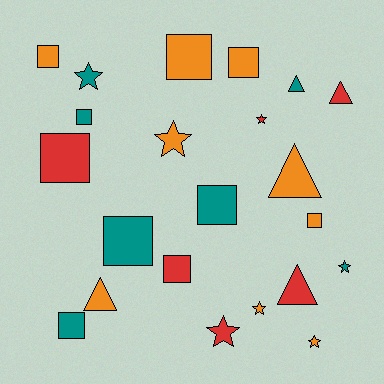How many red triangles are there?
There are 2 red triangles.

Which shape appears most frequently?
Square, with 10 objects.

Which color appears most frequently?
Orange, with 9 objects.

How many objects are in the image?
There are 22 objects.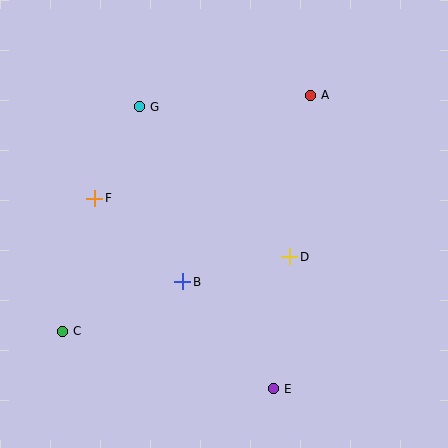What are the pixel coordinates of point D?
Point D is at (290, 257).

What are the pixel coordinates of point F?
Point F is at (95, 198).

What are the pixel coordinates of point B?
Point B is at (183, 282).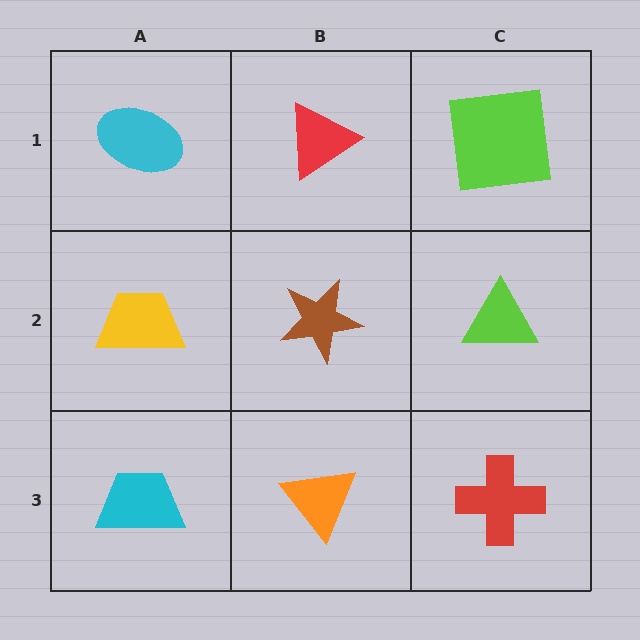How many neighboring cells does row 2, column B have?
4.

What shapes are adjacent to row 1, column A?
A yellow trapezoid (row 2, column A), a red triangle (row 1, column B).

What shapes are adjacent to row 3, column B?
A brown star (row 2, column B), a cyan trapezoid (row 3, column A), a red cross (row 3, column C).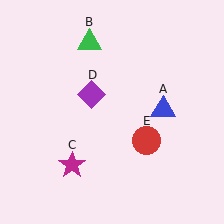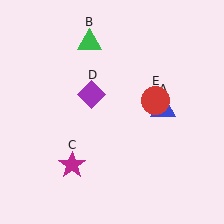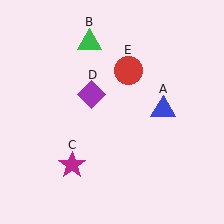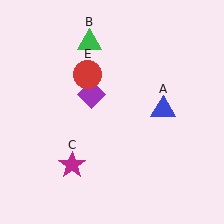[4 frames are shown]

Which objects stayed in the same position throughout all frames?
Blue triangle (object A) and green triangle (object B) and magenta star (object C) and purple diamond (object D) remained stationary.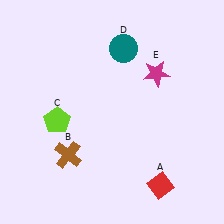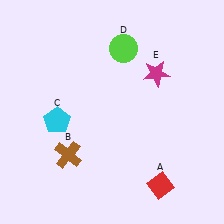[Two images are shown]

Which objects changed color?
C changed from lime to cyan. D changed from teal to lime.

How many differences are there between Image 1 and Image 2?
There are 2 differences between the two images.